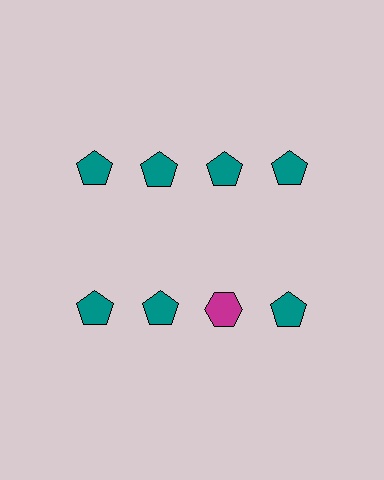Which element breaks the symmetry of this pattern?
The magenta hexagon in the second row, center column breaks the symmetry. All other shapes are teal pentagons.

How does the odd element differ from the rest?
It differs in both color (magenta instead of teal) and shape (hexagon instead of pentagon).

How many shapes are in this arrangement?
There are 8 shapes arranged in a grid pattern.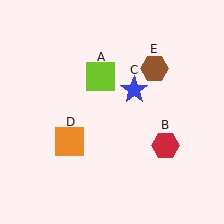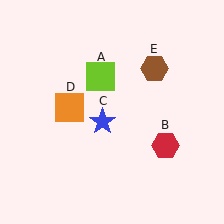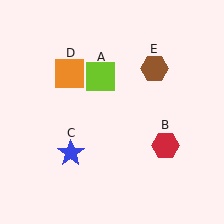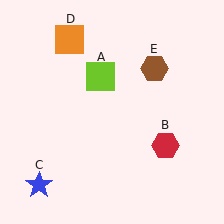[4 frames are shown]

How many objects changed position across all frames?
2 objects changed position: blue star (object C), orange square (object D).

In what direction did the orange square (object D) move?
The orange square (object D) moved up.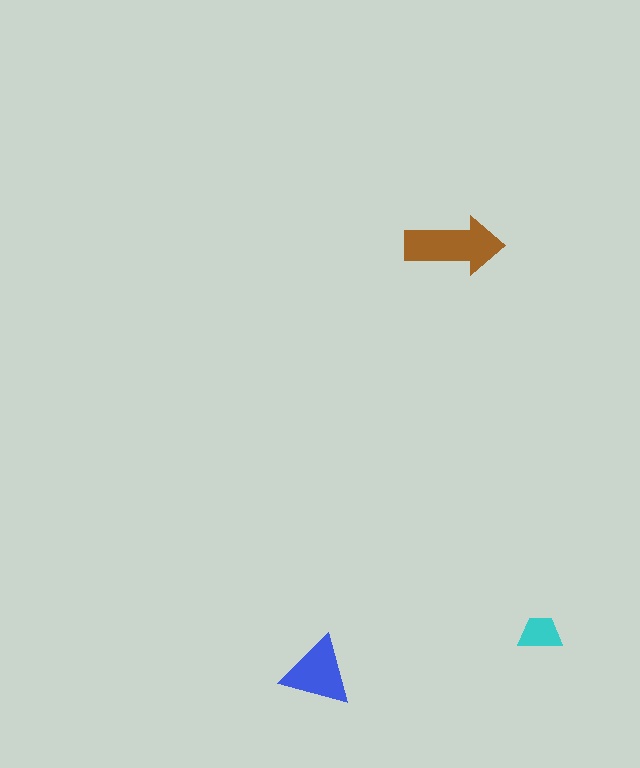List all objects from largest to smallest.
The brown arrow, the blue triangle, the cyan trapezoid.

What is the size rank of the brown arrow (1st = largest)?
1st.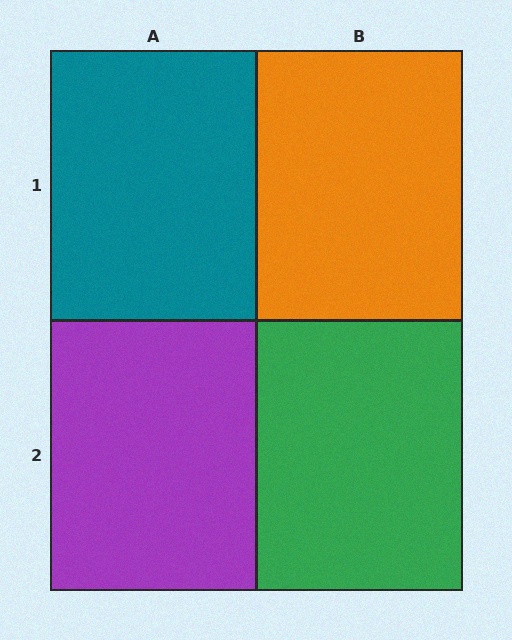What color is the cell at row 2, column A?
Purple.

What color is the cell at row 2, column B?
Green.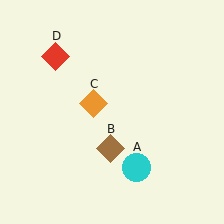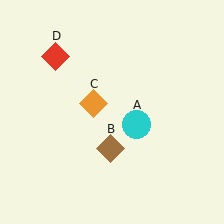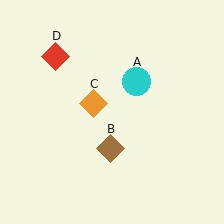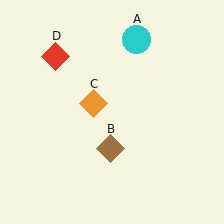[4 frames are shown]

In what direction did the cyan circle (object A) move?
The cyan circle (object A) moved up.